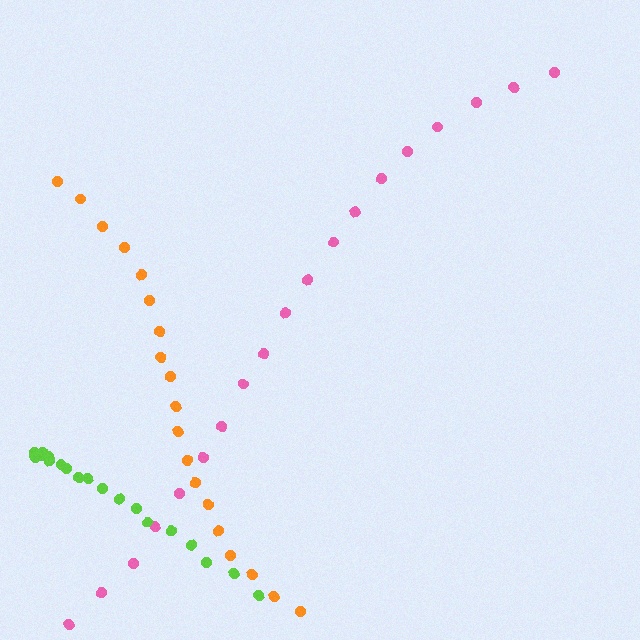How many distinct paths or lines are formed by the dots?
There are 3 distinct paths.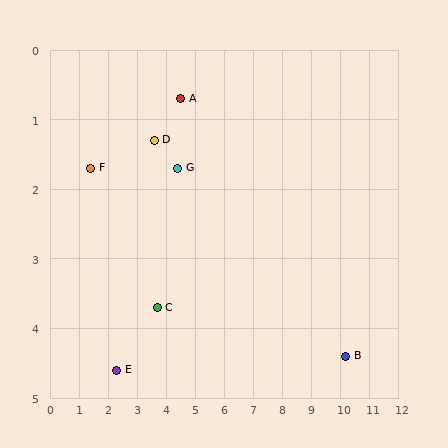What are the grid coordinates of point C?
Point C is at approximately (3.7, 3.7).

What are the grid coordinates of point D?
Point D is at approximately (3.6, 1.3).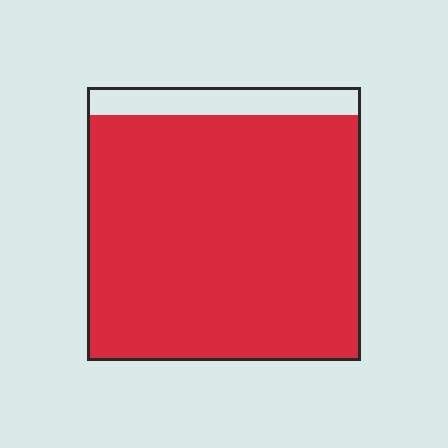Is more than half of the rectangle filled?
Yes.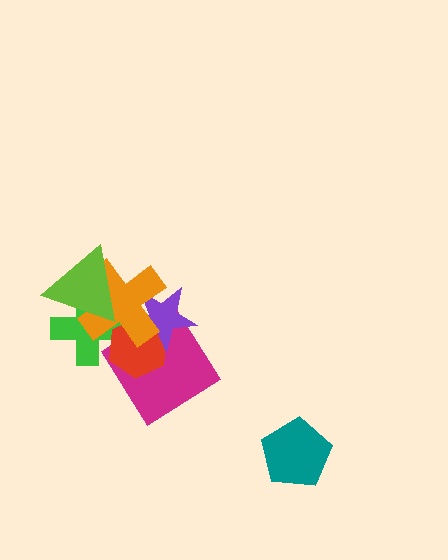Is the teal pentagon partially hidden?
No, no other shape covers it.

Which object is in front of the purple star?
The orange cross is in front of the purple star.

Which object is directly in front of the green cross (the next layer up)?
The red hexagon is directly in front of the green cross.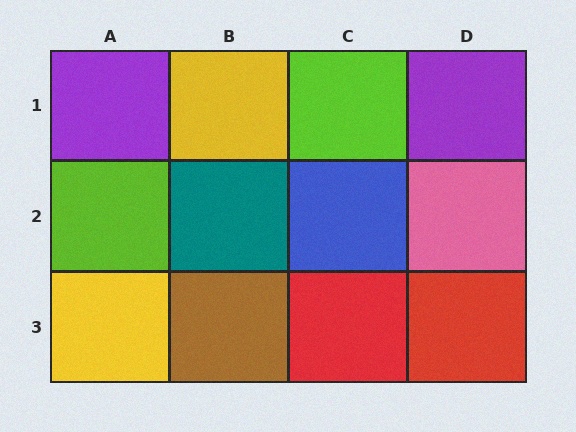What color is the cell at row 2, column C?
Blue.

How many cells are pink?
1 cell is pink.